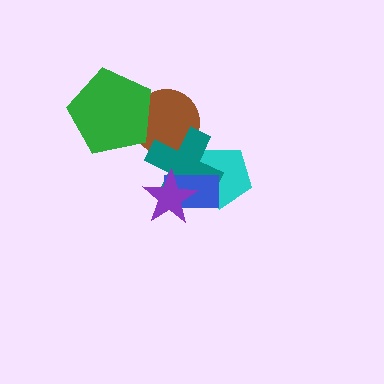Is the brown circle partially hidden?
Yes, it is partially covered by another shape.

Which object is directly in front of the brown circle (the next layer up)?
The teal cross is directly in front of the brown circle.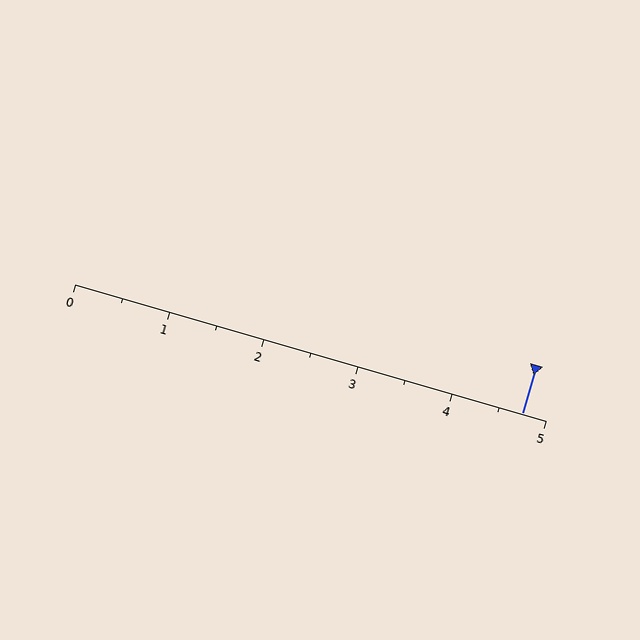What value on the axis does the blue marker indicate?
The marker indicates approximately 4.8.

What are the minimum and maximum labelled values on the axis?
The axis runs from 0 to 5.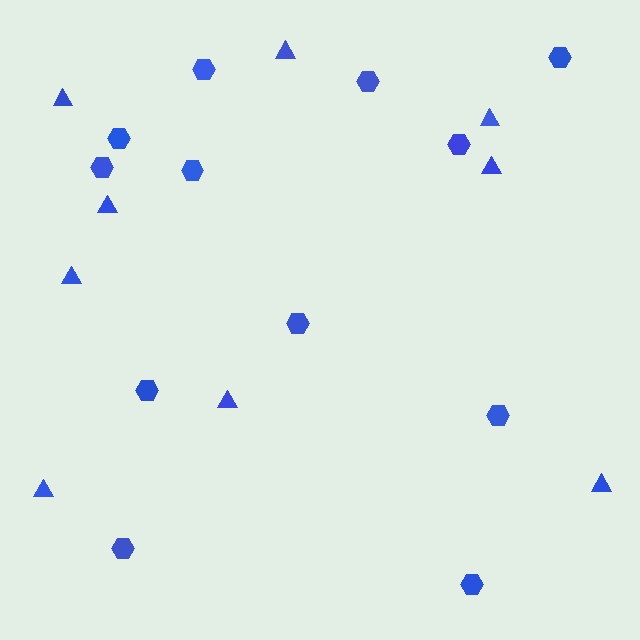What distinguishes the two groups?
There are 2 groups: one group of triangles (9) and one group of hexagons (12).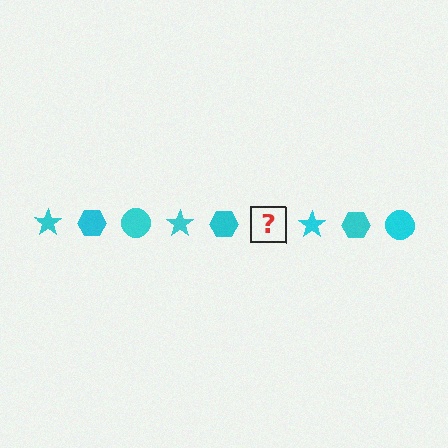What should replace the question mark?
The question mark should be replaced with a cyan circle.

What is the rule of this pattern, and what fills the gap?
The rule is that the pattern cycles through star, hexagon, circle shapes in cyan. The gap should be filled with a cyan circle.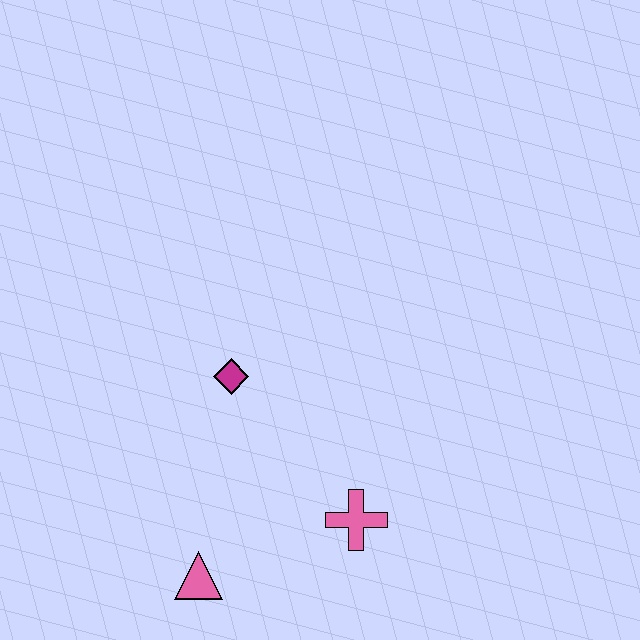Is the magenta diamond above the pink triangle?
Yes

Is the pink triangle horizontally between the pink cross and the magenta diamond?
No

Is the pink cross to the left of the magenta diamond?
No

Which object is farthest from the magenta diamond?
The pink triangle is farthest from the magenta diamond.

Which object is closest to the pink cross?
The pink triangle is closest to the pink cross.